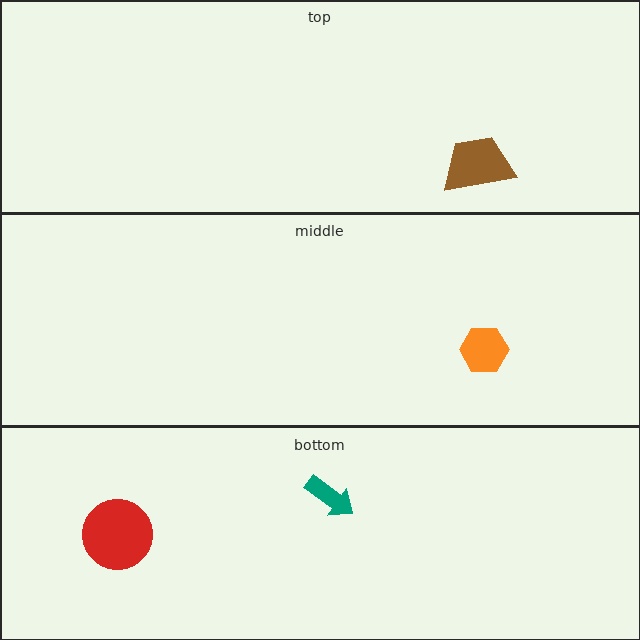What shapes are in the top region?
The brown trapezoid.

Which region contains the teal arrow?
The bottom region.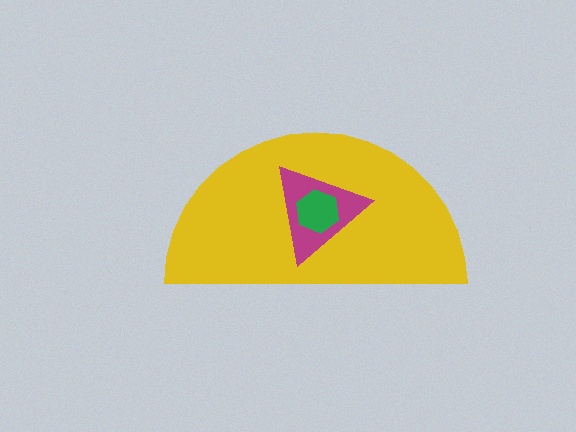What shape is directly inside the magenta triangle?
The green hexagon.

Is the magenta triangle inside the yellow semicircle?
Yes.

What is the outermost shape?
The yellow semicircle.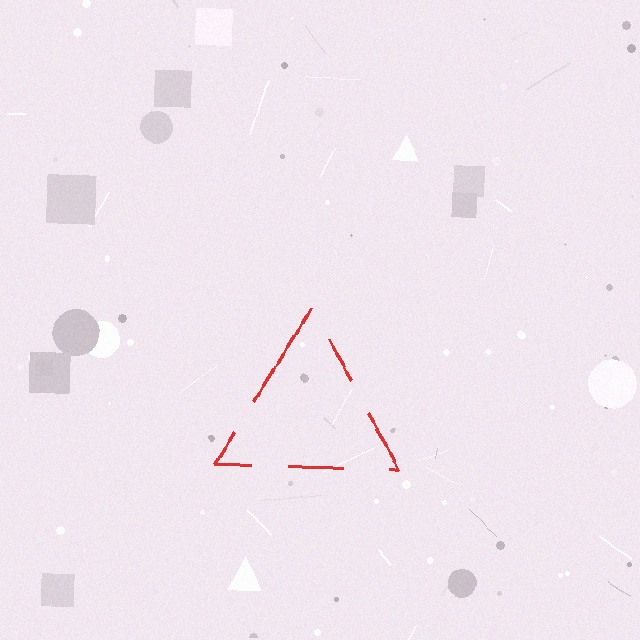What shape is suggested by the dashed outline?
The dashed outline suggests a triangle.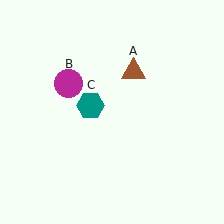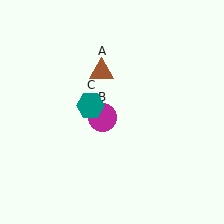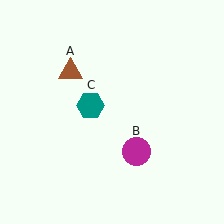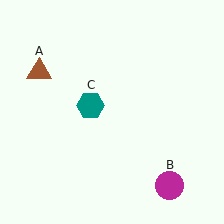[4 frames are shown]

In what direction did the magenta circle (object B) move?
The magenta circle (object B) moved down and to the right.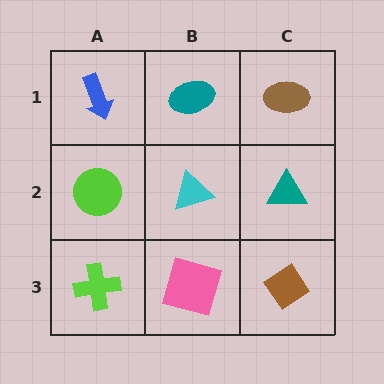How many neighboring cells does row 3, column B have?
3.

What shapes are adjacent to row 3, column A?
A lime circle (row 2, column A), a pink square (row 3, column B).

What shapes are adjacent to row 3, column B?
A cyan triangle (row 2, column B), a lime cross (row 3, column A), a brown diamond (row 3, column C).